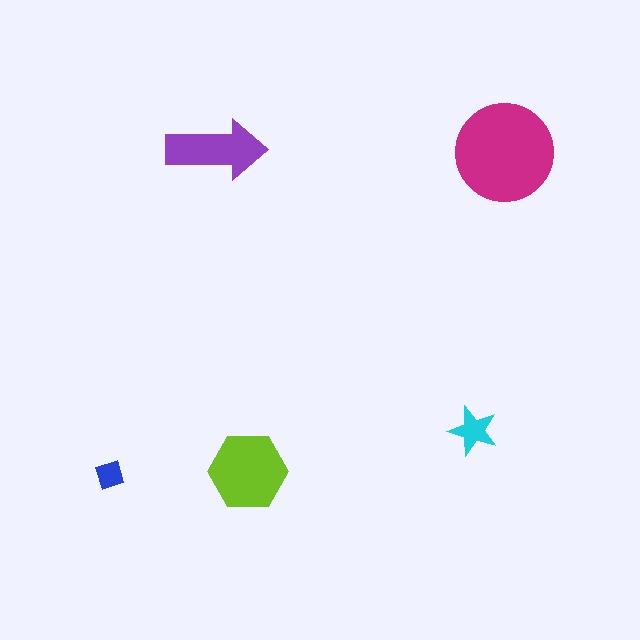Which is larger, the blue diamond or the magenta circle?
The magenta circle.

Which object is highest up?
The purple arrow is topmost.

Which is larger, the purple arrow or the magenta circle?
The magenta circle.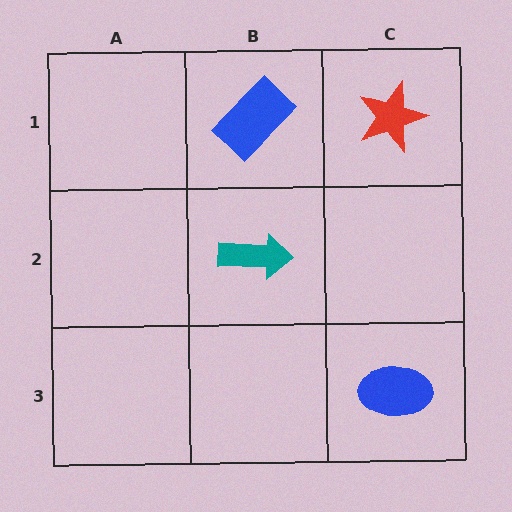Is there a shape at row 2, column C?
No, that cell is empty.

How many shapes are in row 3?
1 shape.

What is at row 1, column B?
A blue rectangle.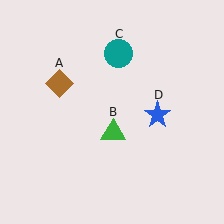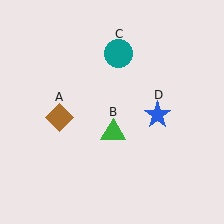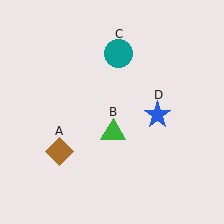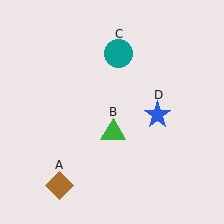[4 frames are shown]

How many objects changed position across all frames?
1 object changed position: brown diamond (object A).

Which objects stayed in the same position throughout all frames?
Green triangle (object B) and teal circle (object C) and blue star (object D) remained stationary.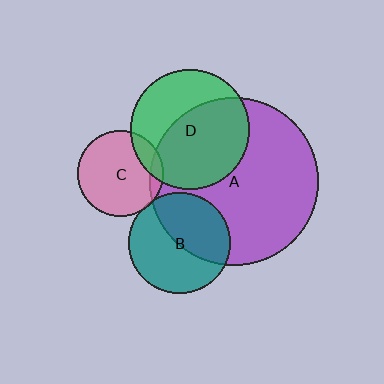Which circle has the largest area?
Circle A (purple).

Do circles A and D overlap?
Yes.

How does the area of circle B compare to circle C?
Approximately 1.4 times.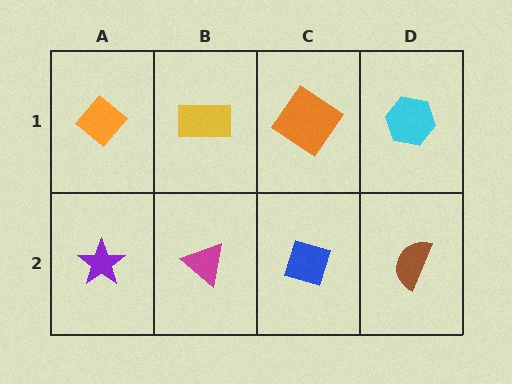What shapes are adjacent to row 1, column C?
A blue diamond (row 2, column C), a yellow rectangle (row 1, column B), a cyan hexagon (row 1, column D).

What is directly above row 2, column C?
An orange diamond.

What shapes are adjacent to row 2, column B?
A yellow rectangle (row 1, column B), a purple star (row 2, column A), a blue diamond (row 2, column C).